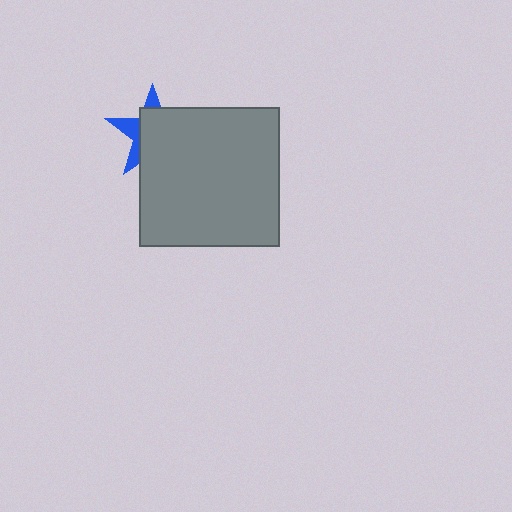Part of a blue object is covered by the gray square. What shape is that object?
It is a star.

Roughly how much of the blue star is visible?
A small part of it is visible (roughly 33%).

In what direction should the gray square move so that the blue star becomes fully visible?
The gray square should move toward the lower-right. That is the shortest direction to clear the overlap and leave the blue star fully visible.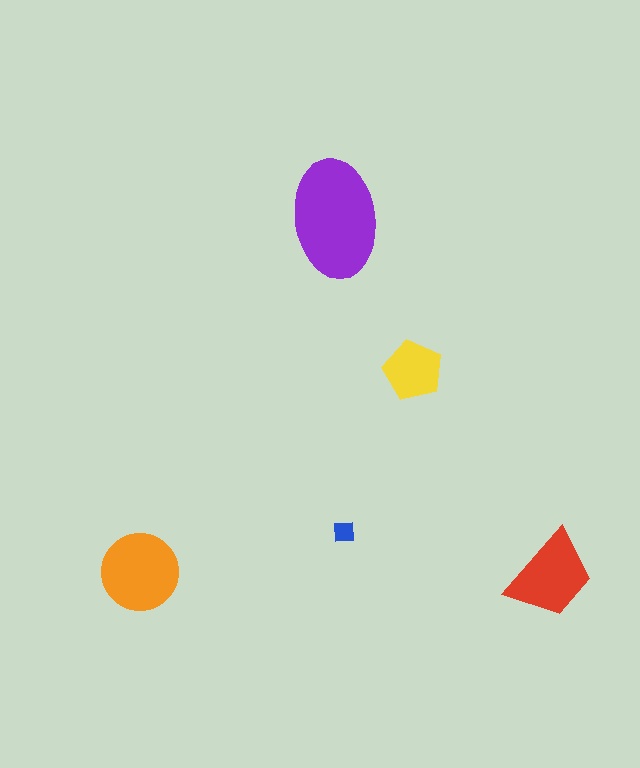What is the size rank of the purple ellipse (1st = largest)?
1st.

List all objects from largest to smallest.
The purple ellipse, the orange circle, the red trapezoid, the yellow pentagon, the blue square.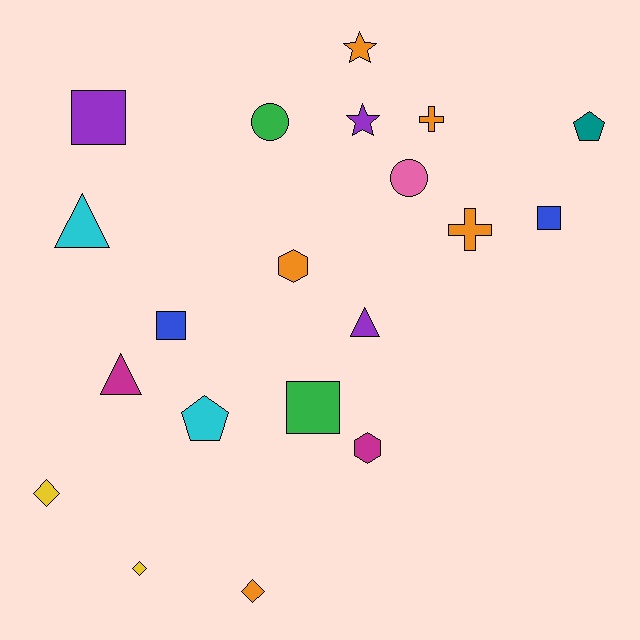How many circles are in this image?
There are 2 circles.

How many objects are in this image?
There are 20 objects.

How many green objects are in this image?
There are 2 green objects.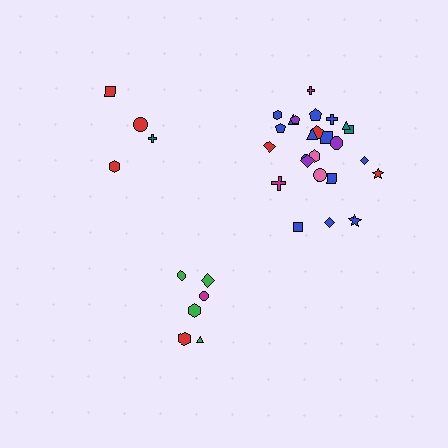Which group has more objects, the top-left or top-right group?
The top-right group.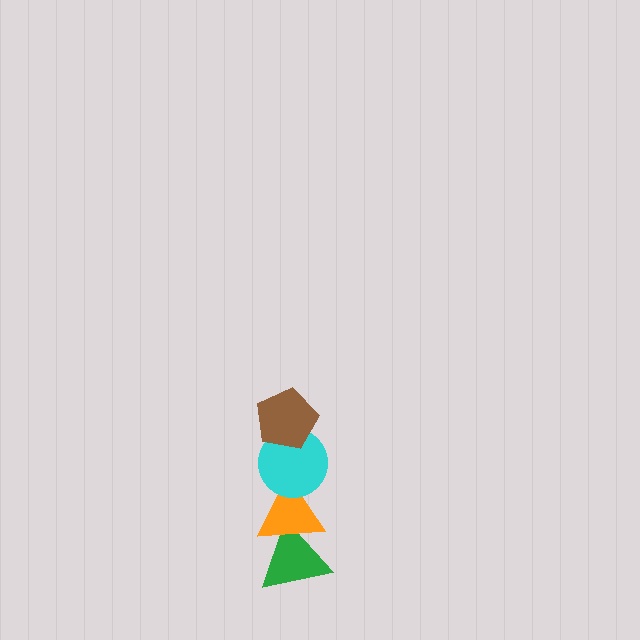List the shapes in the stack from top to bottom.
From top to bottom: the brown pentagon, the cyan circle, the orange triangle, the green triangle.